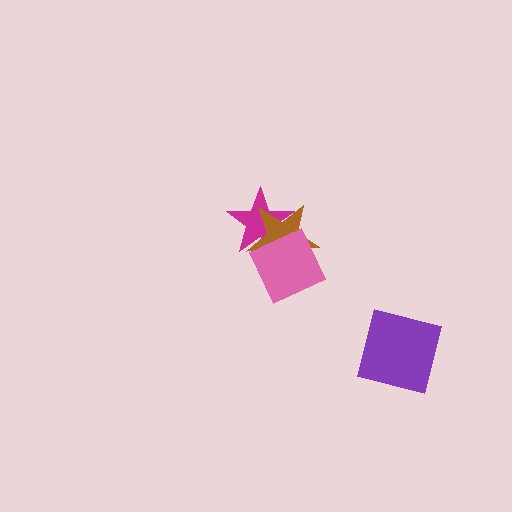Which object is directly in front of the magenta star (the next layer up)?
The brown star is directly in front of the magenta star.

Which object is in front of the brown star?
The pink diamond is in front of the brown star.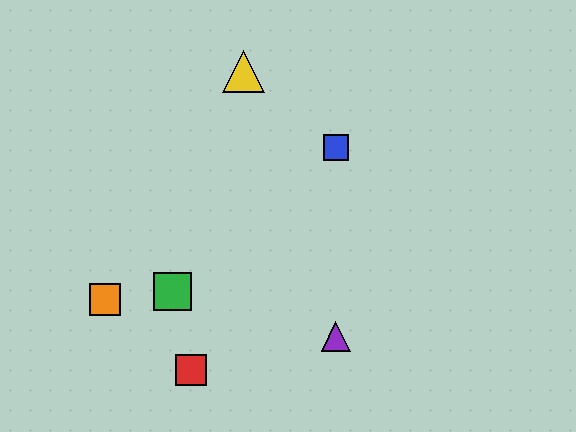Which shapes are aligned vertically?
The blue square, the purple triangle are aligned vertically.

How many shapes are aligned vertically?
2 shapes (the blue square, the purple triangle) are aligned vertically.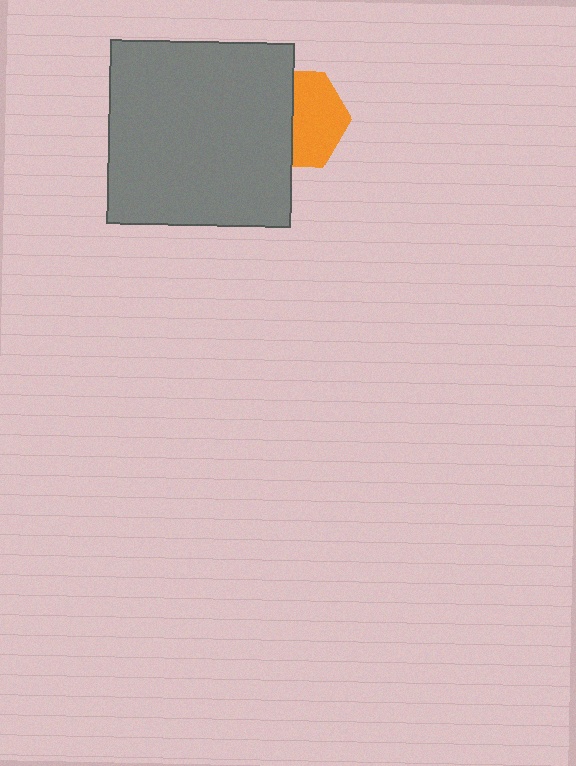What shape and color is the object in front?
The object in front is a gray square.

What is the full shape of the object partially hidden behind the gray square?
The partially hidden object is an orange hexagon.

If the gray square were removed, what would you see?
You would see the complete orange hexagon.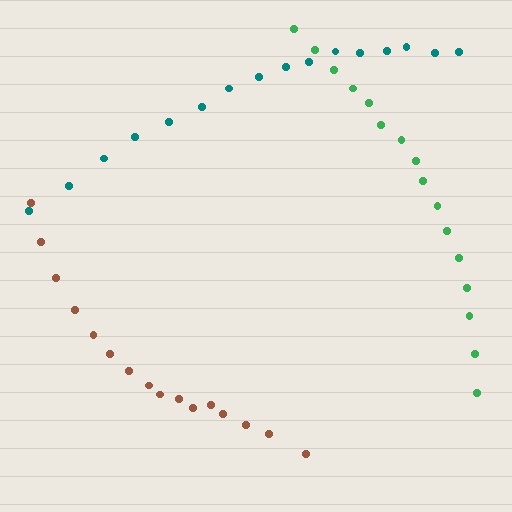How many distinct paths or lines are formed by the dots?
There are 3 distinct paths.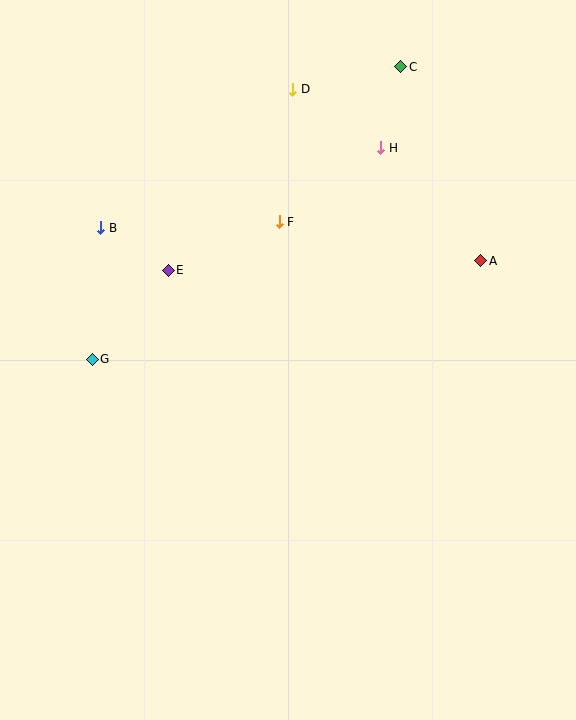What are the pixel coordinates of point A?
Point A is at (481, 261).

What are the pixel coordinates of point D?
Point D is at (293, 89).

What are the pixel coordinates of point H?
Point H is at (381, 148).